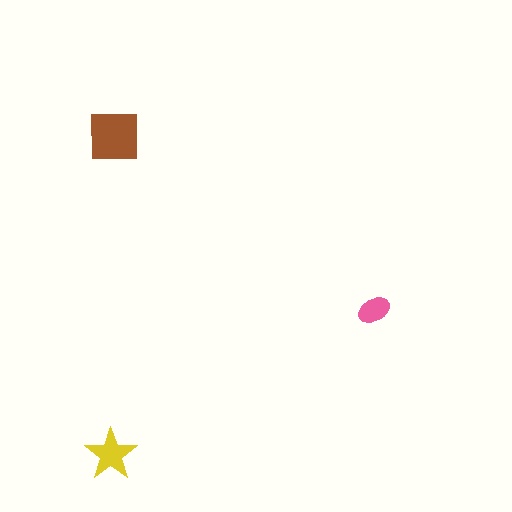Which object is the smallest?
The pink ellipse.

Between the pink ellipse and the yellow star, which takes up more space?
The yellow star.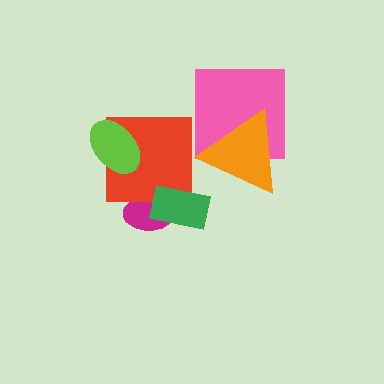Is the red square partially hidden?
Yes, it is partially covered by another shape.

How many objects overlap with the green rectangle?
2 objects overlap with the green rectangle.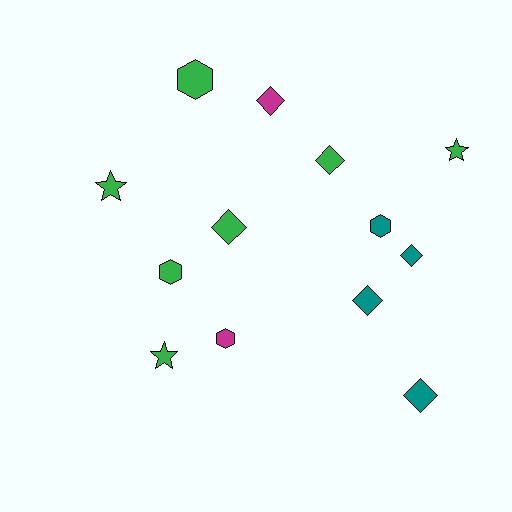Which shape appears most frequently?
Diamond, with 6 objects.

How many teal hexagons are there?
There is 1 teal hexagon.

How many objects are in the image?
There are 13 objects.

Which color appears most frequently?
Green, with 7 objects.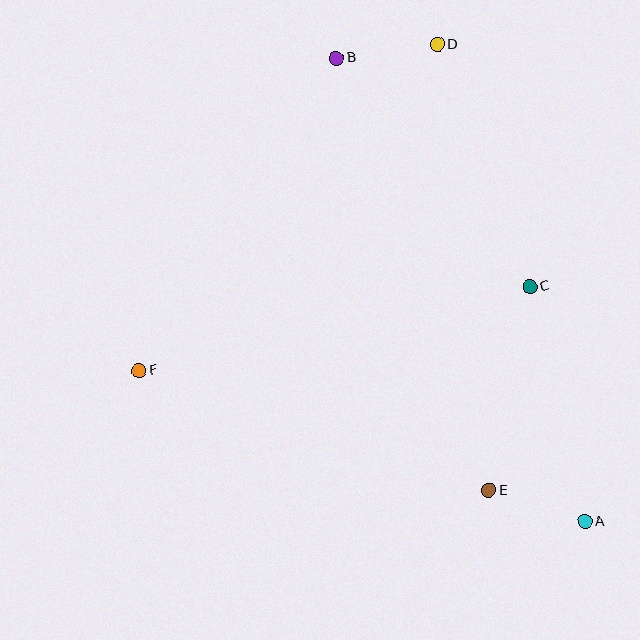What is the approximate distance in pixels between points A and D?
The distance between A and D is approximately 500 pixels.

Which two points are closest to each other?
Points A and E are closest to each other.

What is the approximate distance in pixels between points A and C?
The distance between A and C is approximately 241 pixels.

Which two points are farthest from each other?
Points A and B are farthest from each other.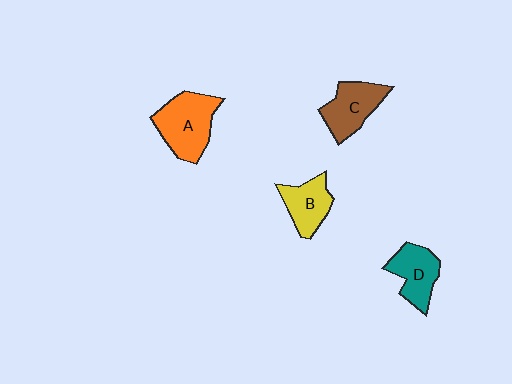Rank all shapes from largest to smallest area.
From largest to smallest: A (orange), C (brown), D (teal), B (yellow).